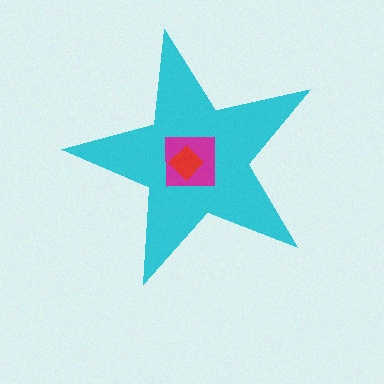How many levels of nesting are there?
3.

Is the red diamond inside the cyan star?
Yes.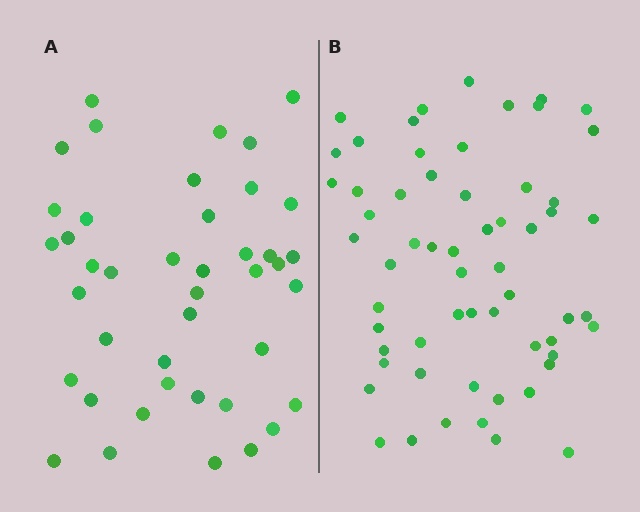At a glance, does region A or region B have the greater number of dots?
Region B (the right region) has more dots.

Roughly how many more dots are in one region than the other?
Region B has approximately 20 more dots than region A.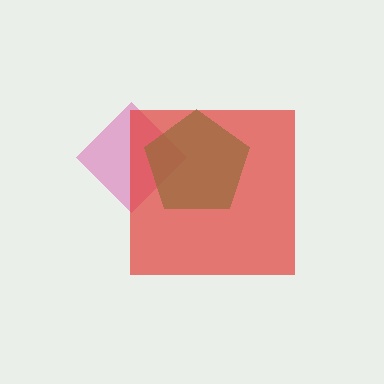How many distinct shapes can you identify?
There are 3 distinct shapes: a magenta diamond, a red square, a brown pentagon.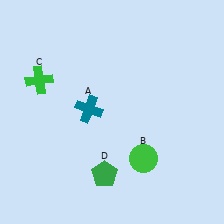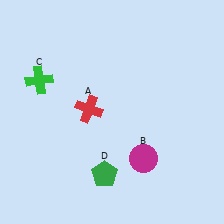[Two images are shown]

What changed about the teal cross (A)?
In Image 1, A is teal. In Image 2, it changed to red.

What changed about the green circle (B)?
In Image 1, B is green. In Image 2, it changed to magenta.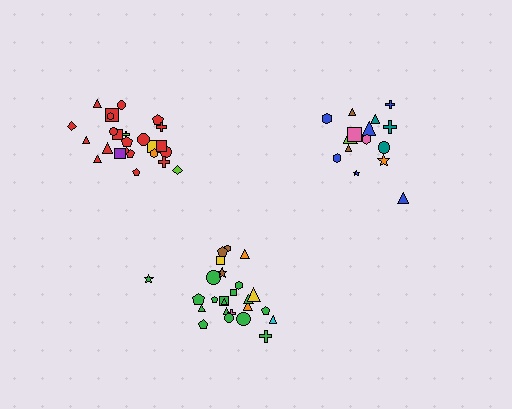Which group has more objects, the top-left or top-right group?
The top-left group.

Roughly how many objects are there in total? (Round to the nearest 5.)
Roughly 65 objects in total.